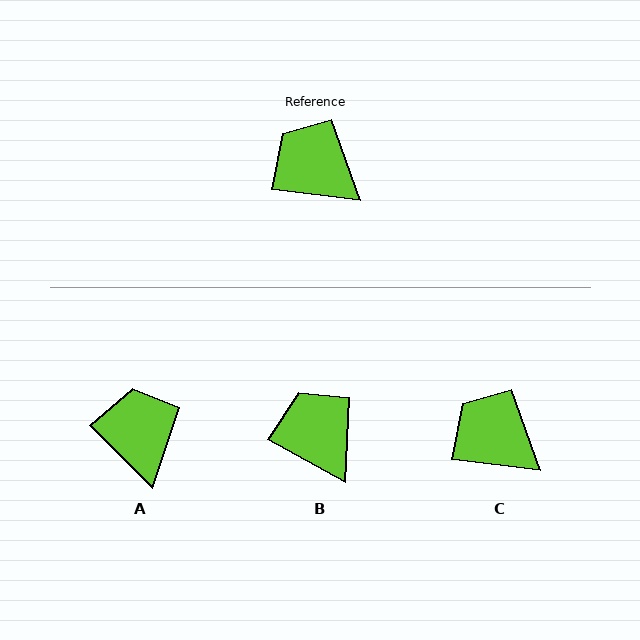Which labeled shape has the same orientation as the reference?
C.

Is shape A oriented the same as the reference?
No, it is off by about 38 degrees.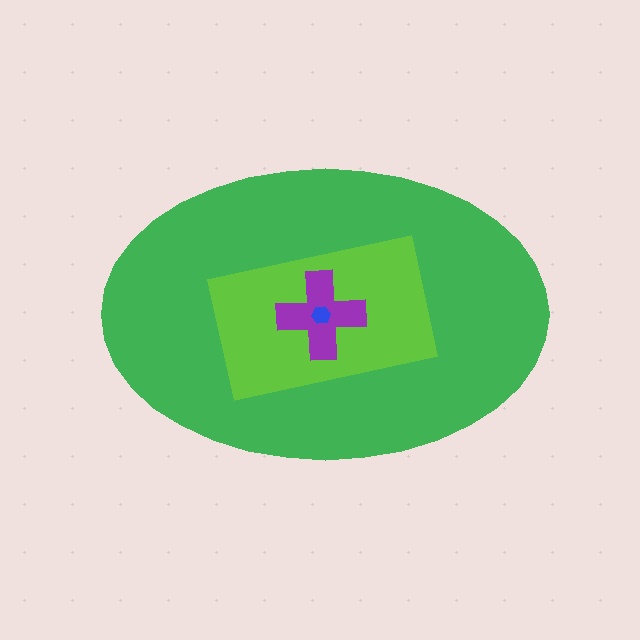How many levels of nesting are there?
4.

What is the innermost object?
The blue hexagon.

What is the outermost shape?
The green ellipse.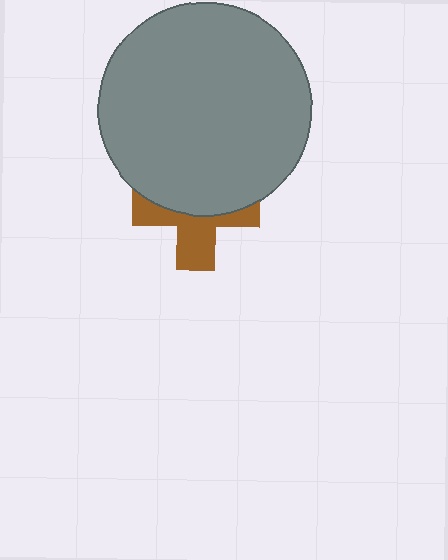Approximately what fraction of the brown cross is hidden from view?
Roughly 54% of the brown cross is hidden behind the gray circle.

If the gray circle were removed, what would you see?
You would see the complete brown cross.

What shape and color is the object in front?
The object in front is a gray circle.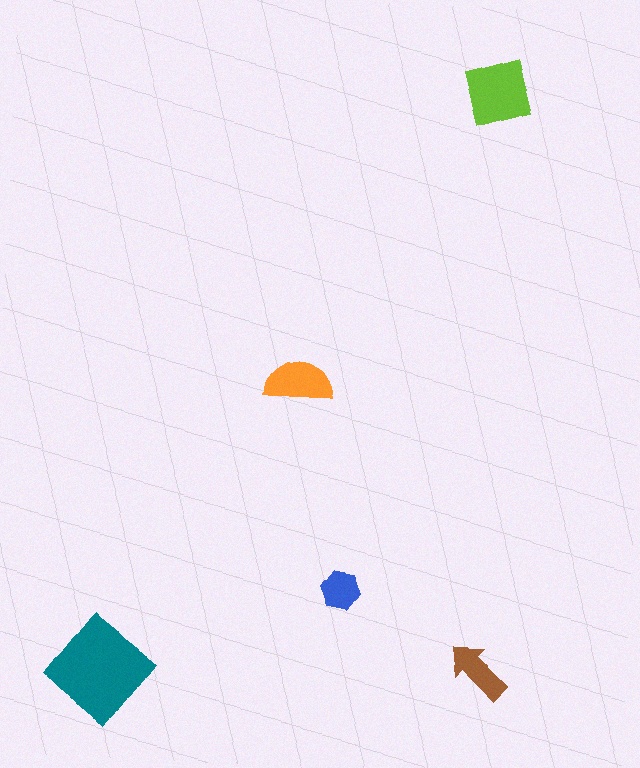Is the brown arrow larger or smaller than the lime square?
Smaller.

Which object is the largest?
The teal diamond.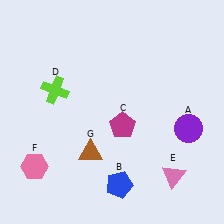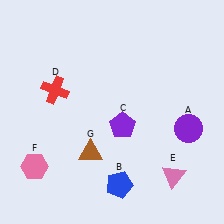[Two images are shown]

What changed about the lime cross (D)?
In Image 1, D is lime. In Image 2, it changed to red.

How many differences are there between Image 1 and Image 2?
There are 2 differences between the two images.